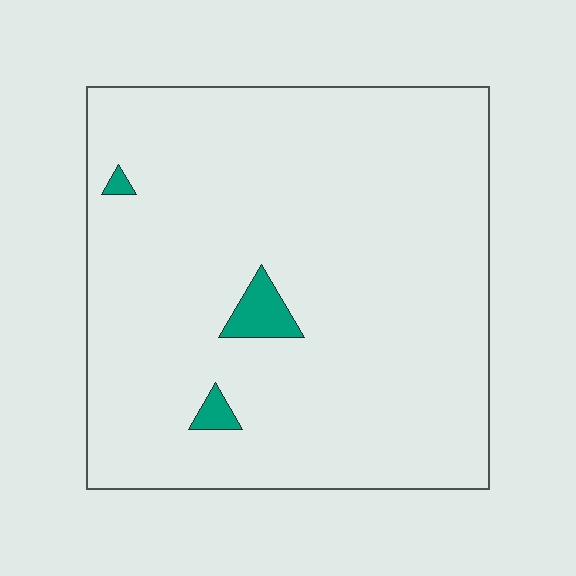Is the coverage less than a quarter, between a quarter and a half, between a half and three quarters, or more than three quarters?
Less than a quarter.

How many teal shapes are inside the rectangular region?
3.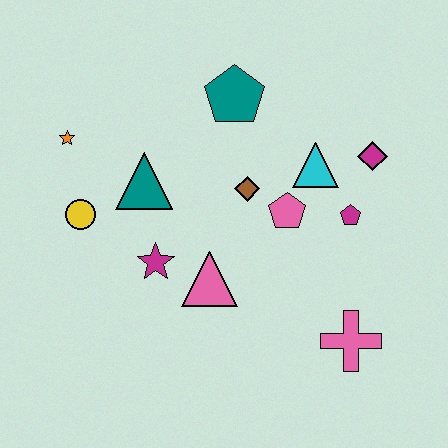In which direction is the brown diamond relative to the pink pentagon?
The brown diamond is to the left of the pink pentagon.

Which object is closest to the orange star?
The yellow circle is closest to the orange star.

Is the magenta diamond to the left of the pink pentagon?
No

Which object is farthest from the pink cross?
The orange star is farthest from the pink cross.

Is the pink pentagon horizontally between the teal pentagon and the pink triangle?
No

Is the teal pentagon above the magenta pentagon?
Yes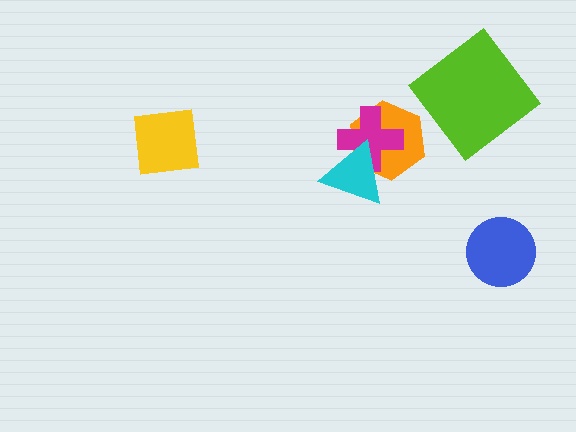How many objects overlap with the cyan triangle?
2 objects overlap with the cyan triangle.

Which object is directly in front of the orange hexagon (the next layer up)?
The magenta cross is directly in front of the orange hexagon.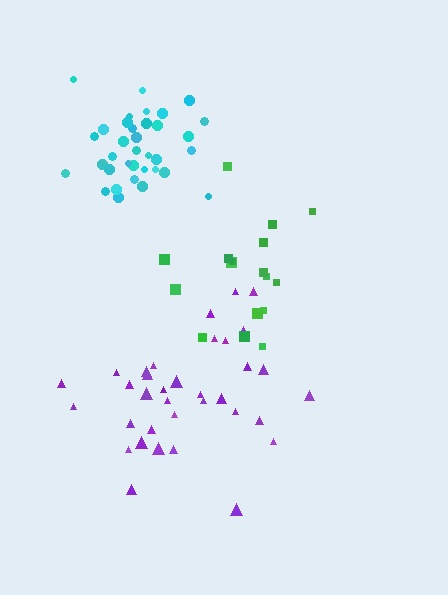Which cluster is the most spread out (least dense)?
Purple.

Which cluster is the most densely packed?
Cyan.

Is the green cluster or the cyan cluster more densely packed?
Cyan.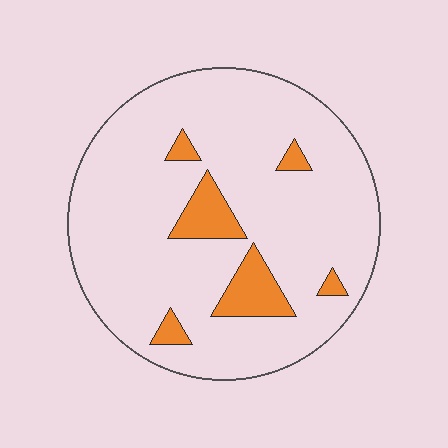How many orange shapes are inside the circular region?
6.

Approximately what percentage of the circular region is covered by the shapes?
Approximately 10%.